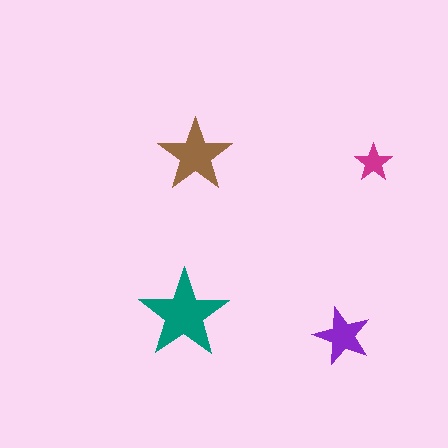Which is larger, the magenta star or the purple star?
The purple one.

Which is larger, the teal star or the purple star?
The teal one.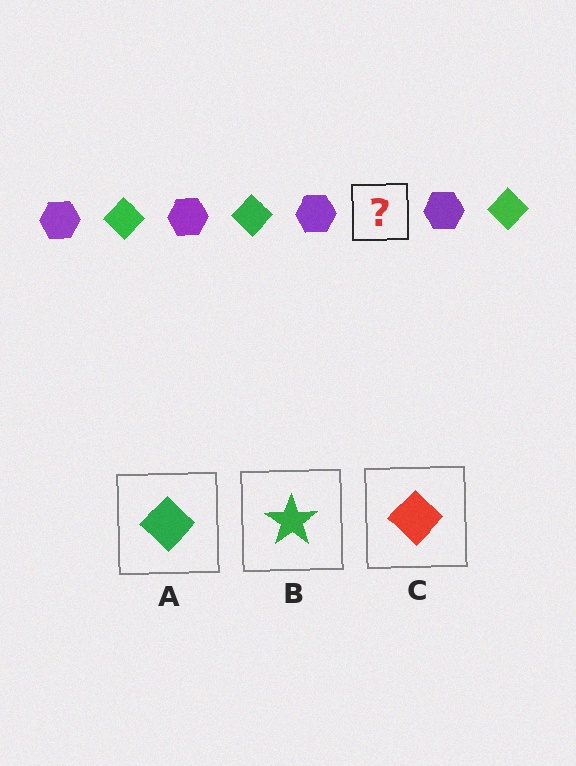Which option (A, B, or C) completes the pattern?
A.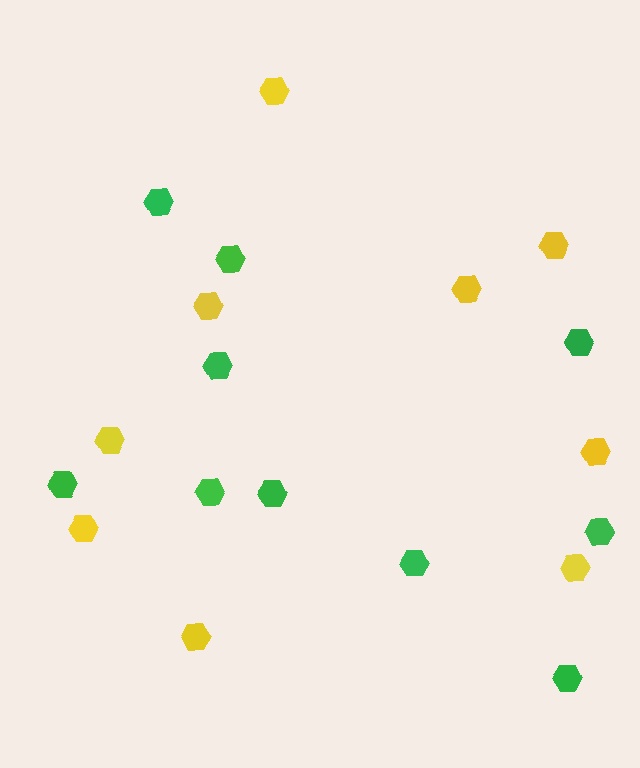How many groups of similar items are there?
There are 2 groups: one group of yellow hexagons (9) and one group of green hexagons (10).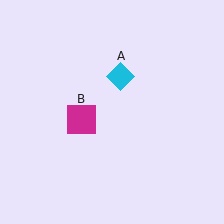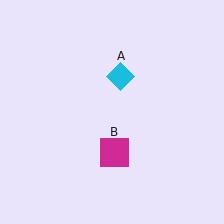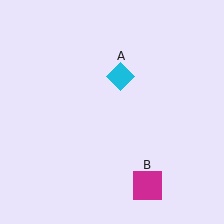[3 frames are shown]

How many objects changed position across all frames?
1 object changed position: magenta square (object B).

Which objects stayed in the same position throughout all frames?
Cyan diamond (object A) remained stationary.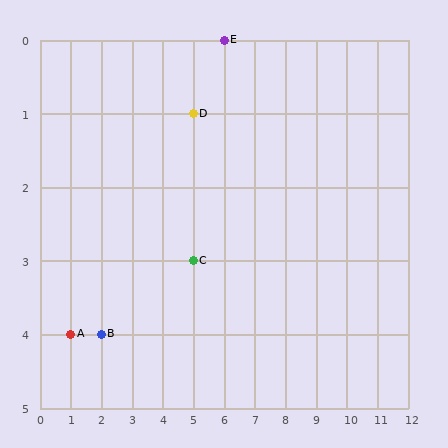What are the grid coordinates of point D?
Point D is at grid coordinates (5, 1).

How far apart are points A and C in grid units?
Points A and C are 4 columns and 1 row apart (about 4.1 grid units diagonally).